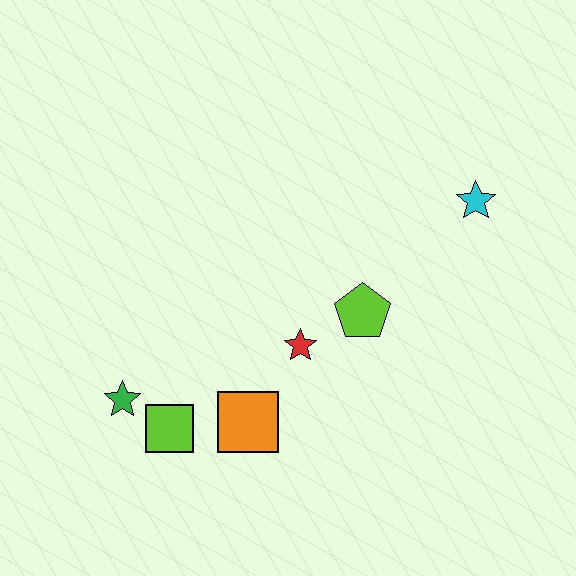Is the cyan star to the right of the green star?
Yes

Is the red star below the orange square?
No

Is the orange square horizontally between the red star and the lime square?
Yes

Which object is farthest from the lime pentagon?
The green star is farthest from the lime pentagon.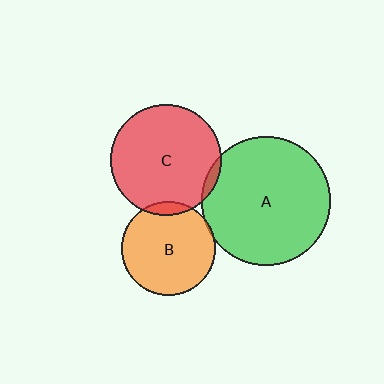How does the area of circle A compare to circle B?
Approximately 1.9 times.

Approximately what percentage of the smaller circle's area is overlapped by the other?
Approximately 5%.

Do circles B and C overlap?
Yes.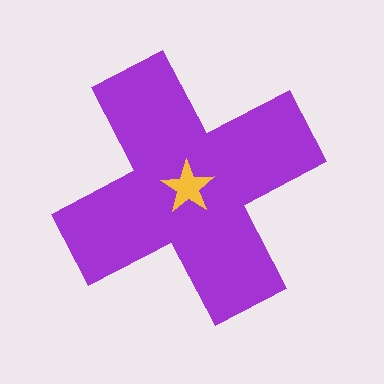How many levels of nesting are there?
2.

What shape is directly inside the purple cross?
The yellow star.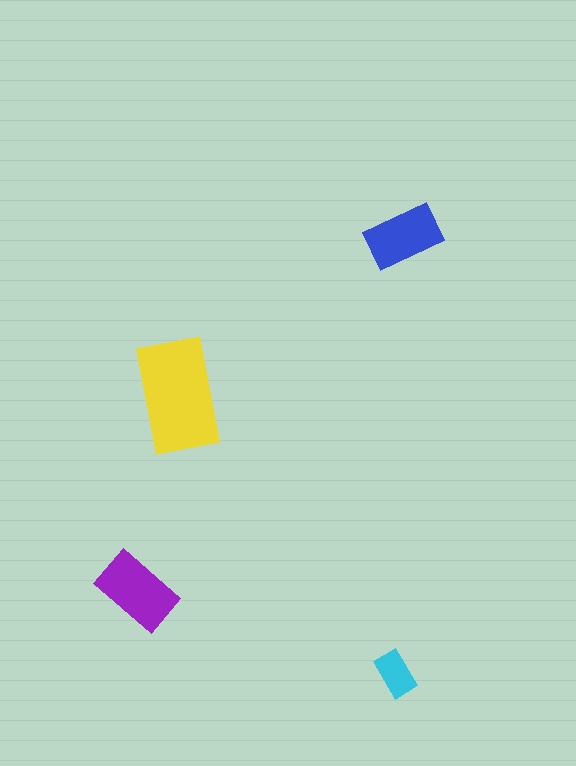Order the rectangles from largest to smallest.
the yellow one, the purple one, the blue one, the cyan one.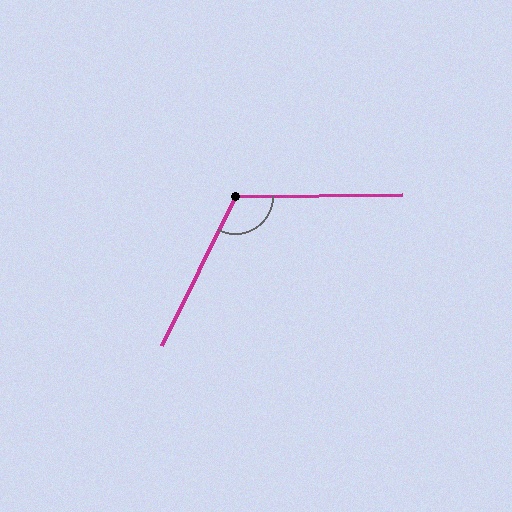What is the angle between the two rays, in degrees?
Approximately 117 degrees.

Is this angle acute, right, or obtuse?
It is obtuse.